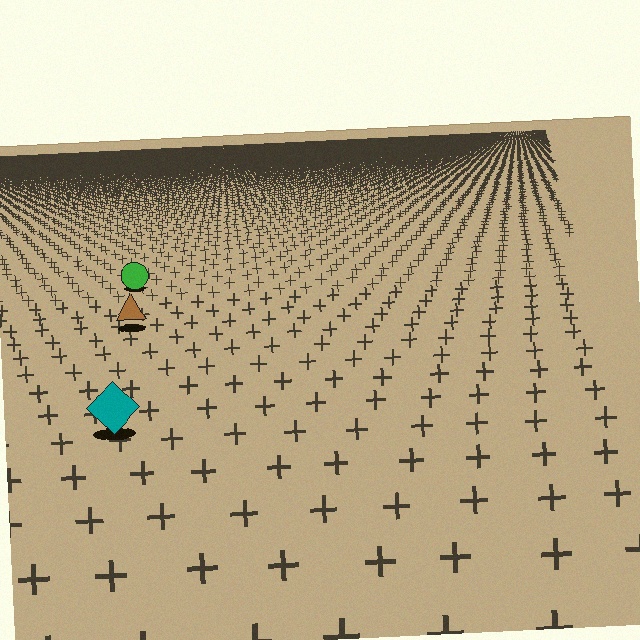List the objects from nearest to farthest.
From nearest to farthest: the teal diamond, the brown triangle, the green circle.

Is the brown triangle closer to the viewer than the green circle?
Yes. The brown triangle is closer — you can tell from the texture gradient: the ground texture is coarser near it.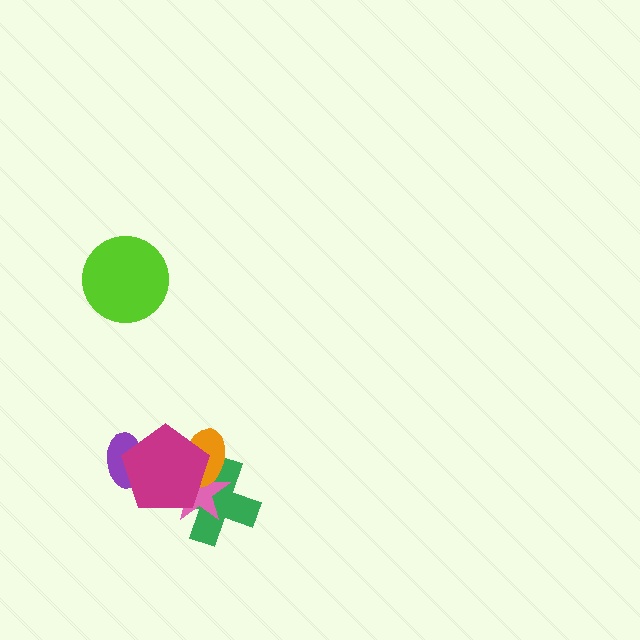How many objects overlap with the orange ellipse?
3 objects overlap with the orange ellipse.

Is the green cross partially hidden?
Yes, it is partially covered by another shape.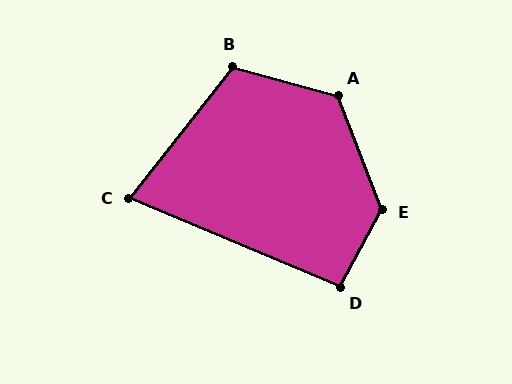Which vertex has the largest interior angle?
E, at approximately 131 degrees.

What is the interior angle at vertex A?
Approximately 126 degrees (obtuse).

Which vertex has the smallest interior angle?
C, at approximately 75 degrees.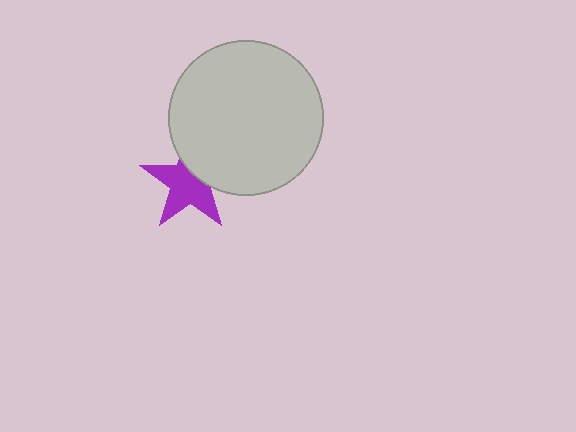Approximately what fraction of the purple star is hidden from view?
Roughly 35% of the purple star is hidden behind the light gray circle.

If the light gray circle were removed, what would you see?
You would see the complete purple star.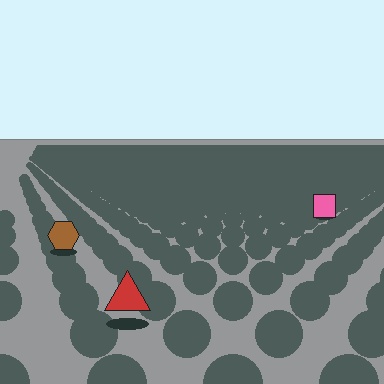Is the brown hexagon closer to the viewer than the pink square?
Yes. The brown hexagon is closer — you can tell from the texture gradient: the ground texture is coarser near it.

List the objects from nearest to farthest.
From nearest to farthest: the red triangle, the brown hexagon, the pink square.